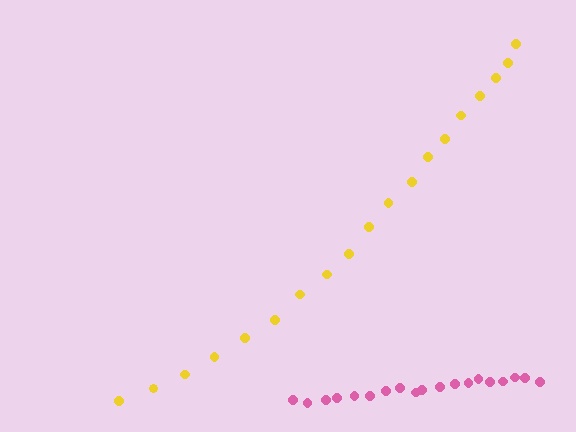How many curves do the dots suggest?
There are 2 distinct paths.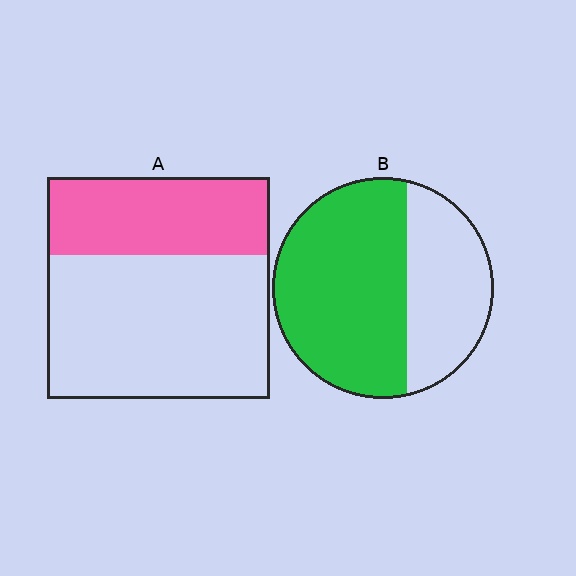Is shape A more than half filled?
No.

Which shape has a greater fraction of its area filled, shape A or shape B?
Shape B.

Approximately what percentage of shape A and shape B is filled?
A is approximately 35% and B is approximately 65%.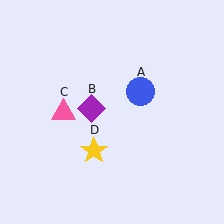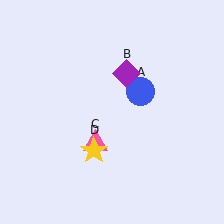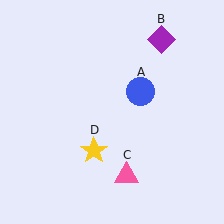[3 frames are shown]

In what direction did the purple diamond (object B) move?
The purple diamond (object B) moved up and to the right.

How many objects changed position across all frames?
2 objects changed position: purple diamond (object B), pink triangle (object C).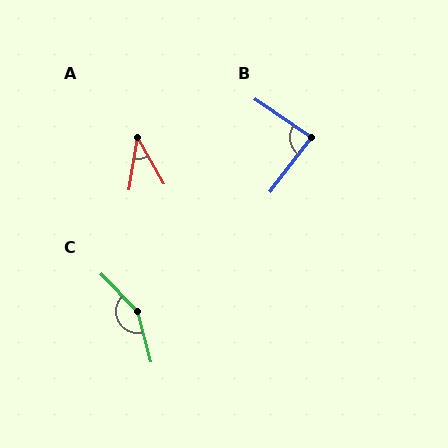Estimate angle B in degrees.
Approximately 86 degrees.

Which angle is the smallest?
A, at approximately 39 degrees.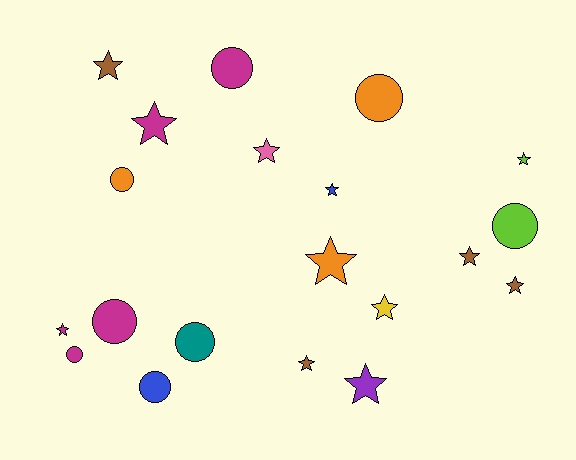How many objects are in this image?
There are 20 objects.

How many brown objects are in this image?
There are 4 brown objects.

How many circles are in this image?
There are 8 circles.